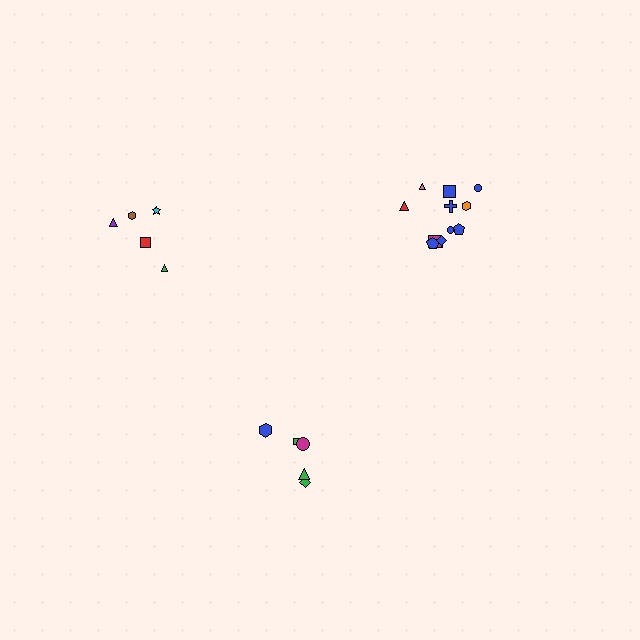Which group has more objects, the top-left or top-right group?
The top-right group.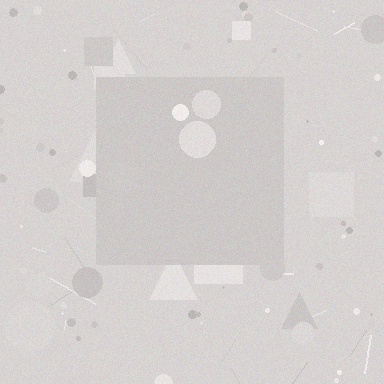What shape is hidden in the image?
A square is hidden in the image.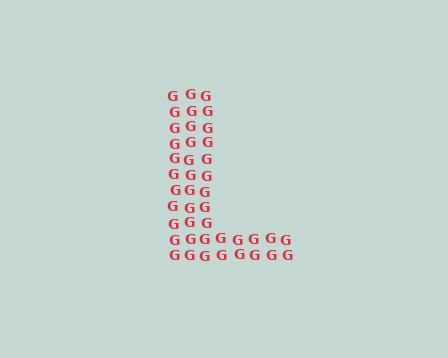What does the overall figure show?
The overall figure shows the letter L.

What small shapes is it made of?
It is made of small letter G's.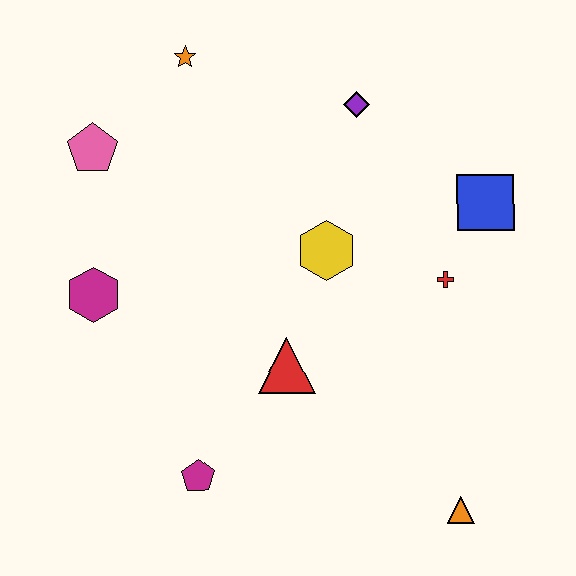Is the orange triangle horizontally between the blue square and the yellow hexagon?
Yes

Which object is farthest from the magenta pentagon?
The orange star is farthest from the magenta pentagon.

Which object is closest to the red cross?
The blue square is closest to the red cross.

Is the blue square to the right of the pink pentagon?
Yes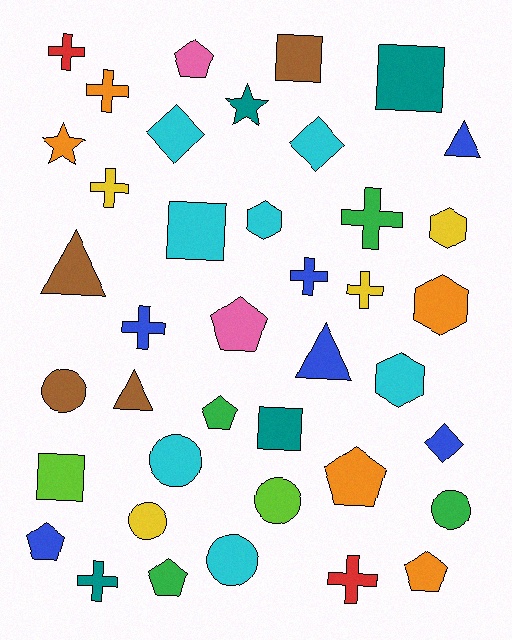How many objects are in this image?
There are 40 objects.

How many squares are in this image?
There are 5 squares.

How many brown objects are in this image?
There are 4 brown objects.